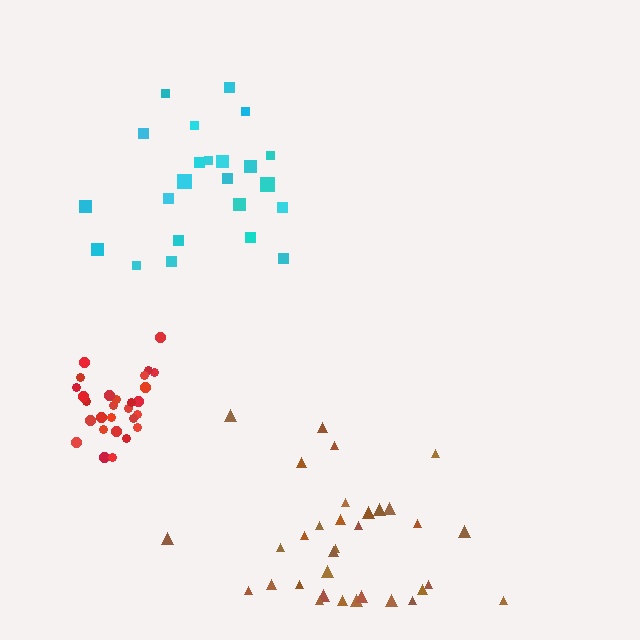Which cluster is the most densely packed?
Red.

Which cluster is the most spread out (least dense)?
Brown.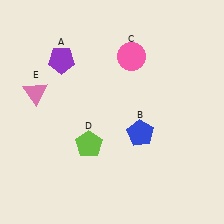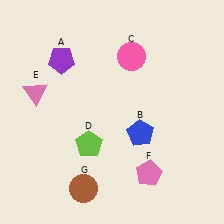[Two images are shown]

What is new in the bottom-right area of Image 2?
A pink pentagon (F) was added in the bottom-right area of Image 2.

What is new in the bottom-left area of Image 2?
A brown circle (G) was added in the bottom-left area of Image 2.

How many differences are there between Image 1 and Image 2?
There are 2 differences between the two images.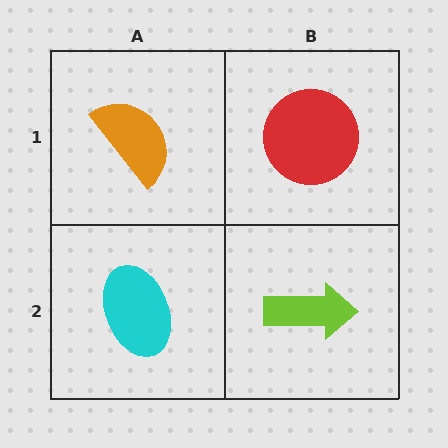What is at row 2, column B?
A lime arrow.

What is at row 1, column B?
A red circle.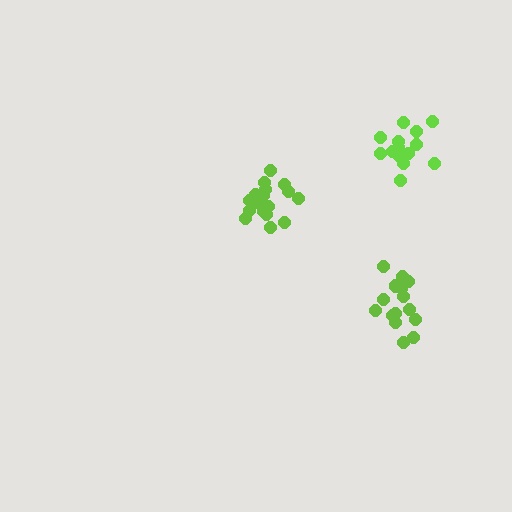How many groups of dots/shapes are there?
There are 3 groups.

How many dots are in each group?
Group 1: 16 dots, Group 2: 19 dots, Group 3: 15 dots (50 total).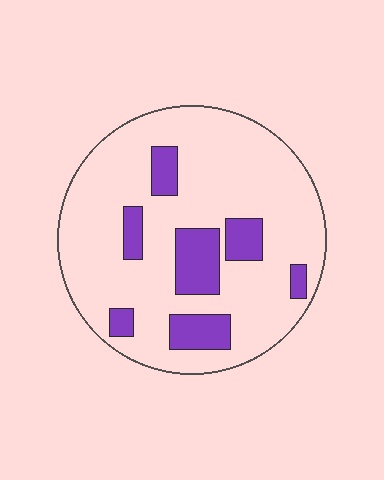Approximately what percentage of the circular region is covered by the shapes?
Approximately 20%.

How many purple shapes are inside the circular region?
7.